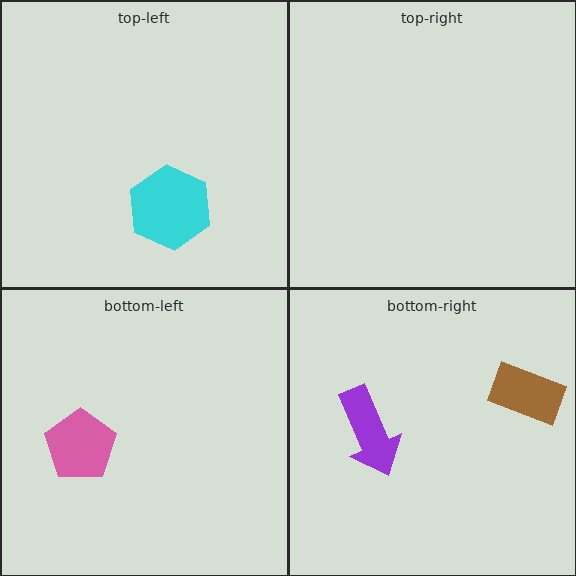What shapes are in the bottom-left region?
The pink pentagon.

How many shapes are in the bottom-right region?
2.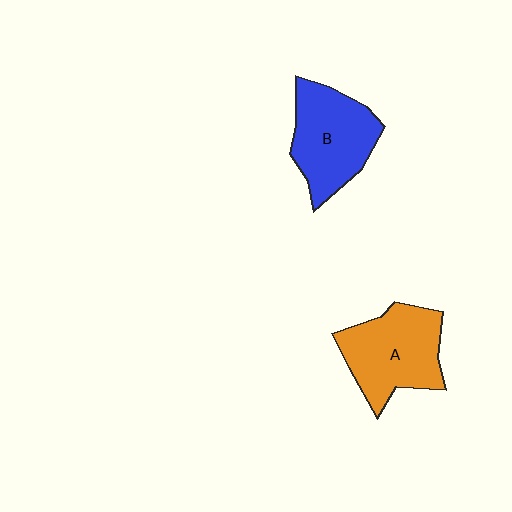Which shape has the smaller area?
Shape B (blue).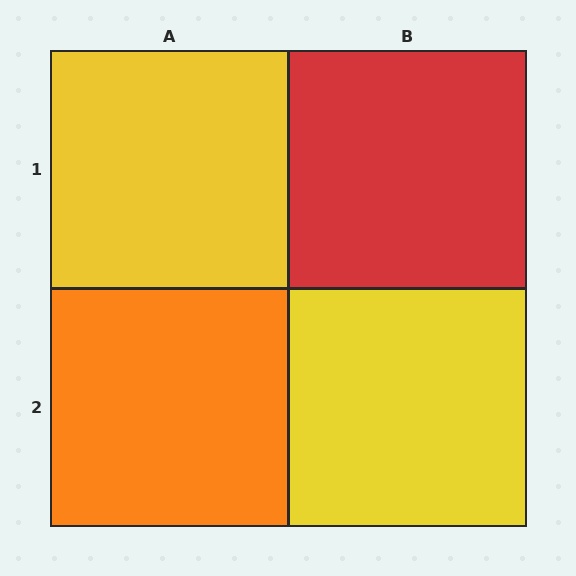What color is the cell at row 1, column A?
Yellow.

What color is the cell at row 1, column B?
Red.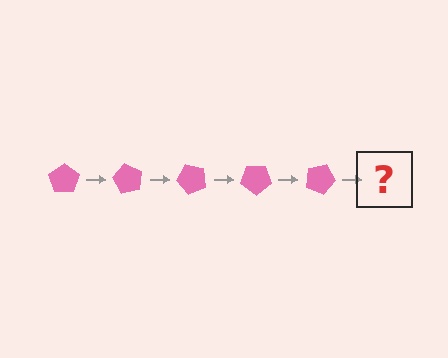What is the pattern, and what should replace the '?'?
The pattern is that the pentagon rotates 60 degrees each step. The '?' should be a pink pentagon rotated 300 degrees.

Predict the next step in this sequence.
The next step is a pink pentagon rotated 300 degrees.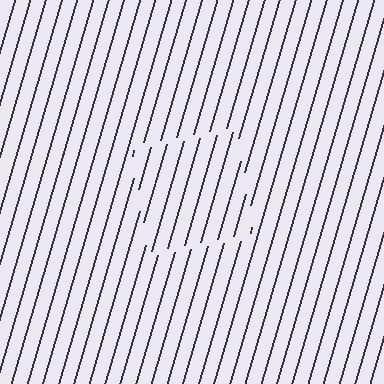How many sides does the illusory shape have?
4 sides — the line-ends trace a square.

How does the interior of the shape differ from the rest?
The interior of the shape contains the same grating, shifted by half a period — the contour is defined by the phase discontinuity where line-ends from the inner and outer gratings abut.